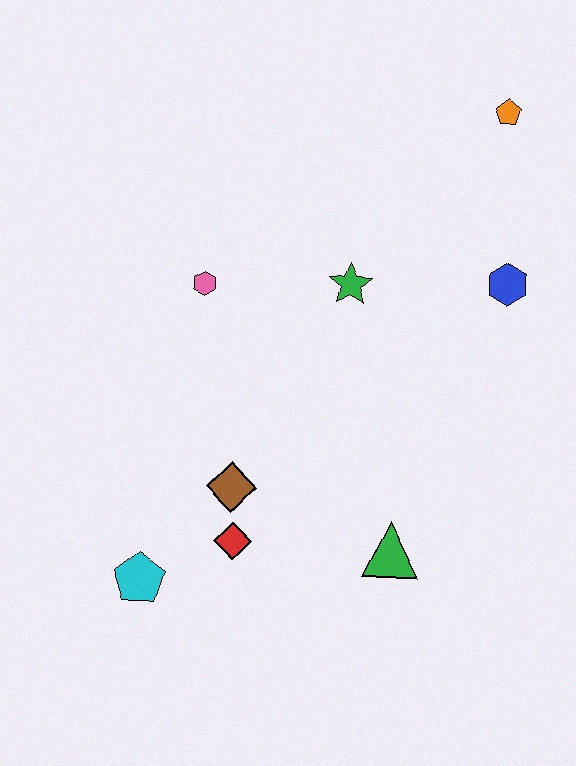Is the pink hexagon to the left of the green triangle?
Yes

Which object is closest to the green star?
The pink hexagon is closest to the green star.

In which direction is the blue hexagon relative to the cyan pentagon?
The blue hexagon is to the right of the cyan pentagon.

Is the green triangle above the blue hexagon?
No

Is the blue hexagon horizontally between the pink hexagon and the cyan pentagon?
No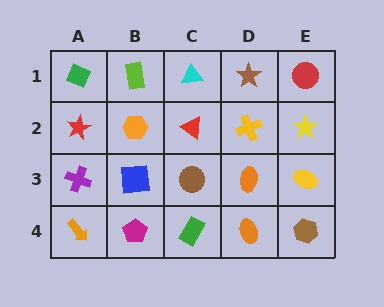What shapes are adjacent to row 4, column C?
A brown circle (row 3, column C), a magenta pentagon (row 4, column B), an orange ellipse (row 4, column D).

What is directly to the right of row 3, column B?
A brown circle.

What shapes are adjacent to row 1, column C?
A red triangle (row 2, column C), a lime rectangle (row 1, column B), a brown star (row 1, column D).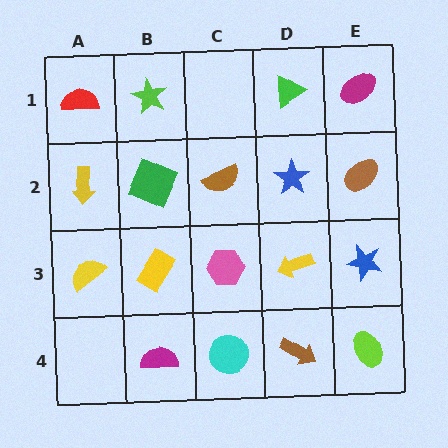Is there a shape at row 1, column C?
No, that cell is empty.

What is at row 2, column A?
A yellow arrow.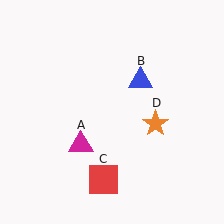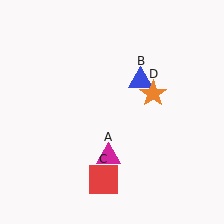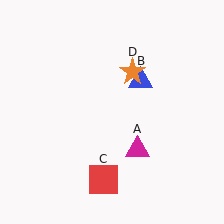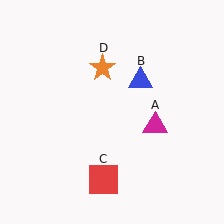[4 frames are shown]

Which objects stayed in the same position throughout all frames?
Blue triangle (object B) and red square (object C) remained stationary.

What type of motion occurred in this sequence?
The magenta triangle (object A), orange star (object D) rotated counterclockwise around the center of the scene.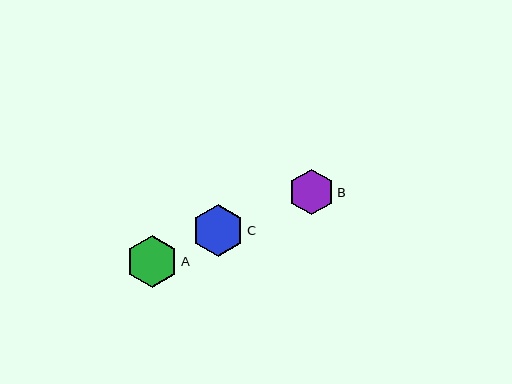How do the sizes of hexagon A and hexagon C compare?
Hexagon A and hexagon C are approximately the same size.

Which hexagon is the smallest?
Hexagon B is the smallest with a size of approximately 46 pixels.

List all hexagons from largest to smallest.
From largest to smallest: A, C, B.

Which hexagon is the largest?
Hexagon A is the largest with a size of approximately 53 pixels.